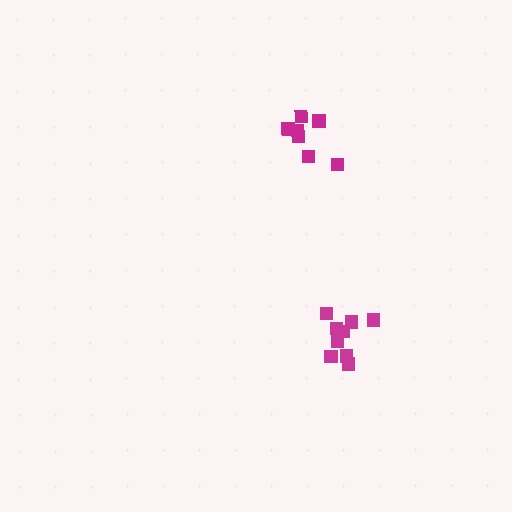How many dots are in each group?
Group 1: 8 dots, Group 2: 10 dots (18 total).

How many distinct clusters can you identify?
There are 2 distinct clusters.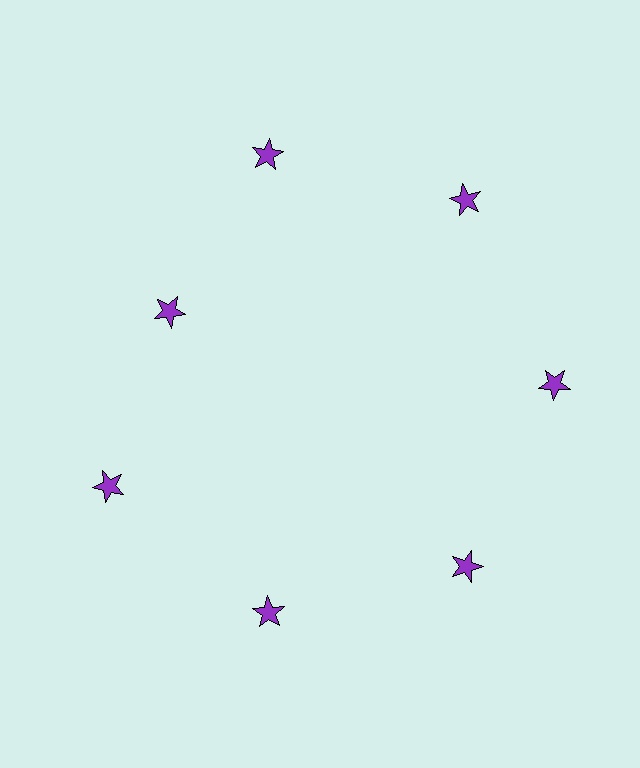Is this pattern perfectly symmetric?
No. The 7 purple stars are arranged in a ring, but one element near the 10 o'clock position is pulled inward toward the center, breaking the 7-fold rotational symmetry.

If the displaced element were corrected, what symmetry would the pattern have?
It would have 7-fold rotational symmetry — the pattern would map onto itself every 51 degrees.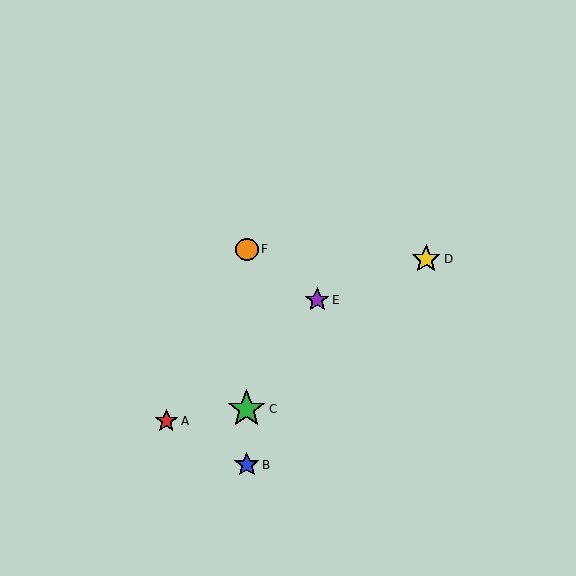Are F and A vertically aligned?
No, F is at x≈247 and A is at x≈166.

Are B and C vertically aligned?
Yes, both are at x≈247.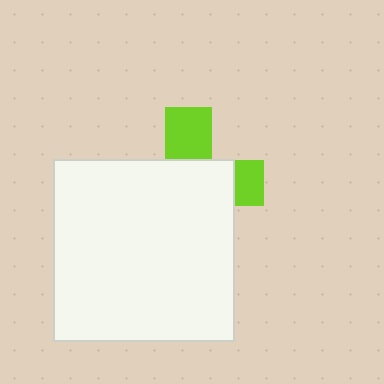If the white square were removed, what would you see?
You would see the complete lime cross.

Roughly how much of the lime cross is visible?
A small part of it is visible (roughly 31%).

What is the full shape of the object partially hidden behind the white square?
The partially hidden object is a lime cross.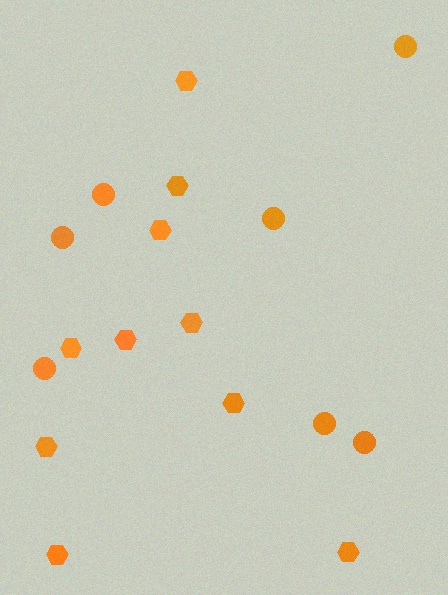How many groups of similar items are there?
There are 2 groups: one group of hexagons (10) and one group of circles (7).